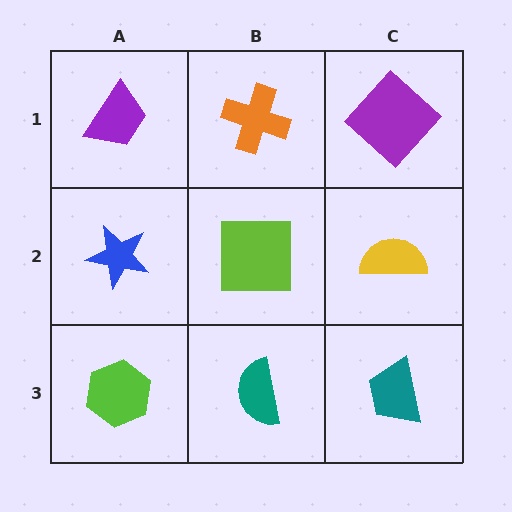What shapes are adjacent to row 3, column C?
A yellow semicircle (row 2, column C), a teal semicircle (row 3, column B).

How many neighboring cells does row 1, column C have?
2.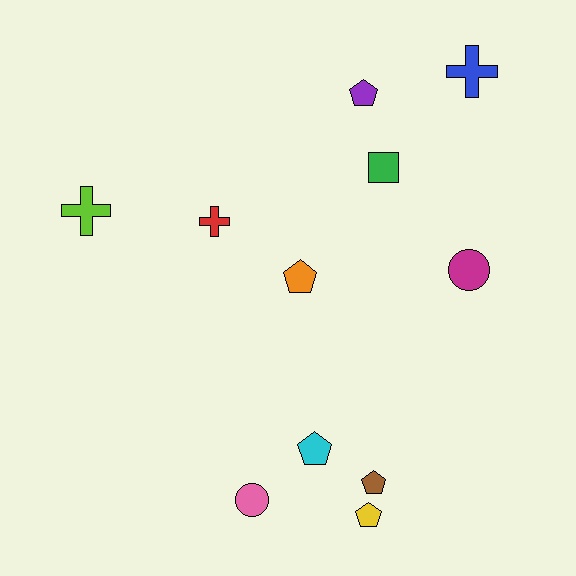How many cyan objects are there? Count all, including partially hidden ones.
There is 1 cyan object.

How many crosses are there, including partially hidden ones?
There are 3 crosses.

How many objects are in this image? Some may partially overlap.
There are 11 objects.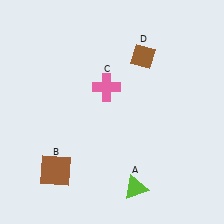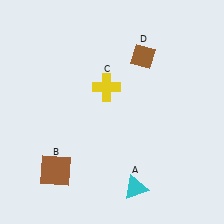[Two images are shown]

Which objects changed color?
A changed from lime to cyan. C changed from pink to yellow.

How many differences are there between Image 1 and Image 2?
There are 2 differences between the two images.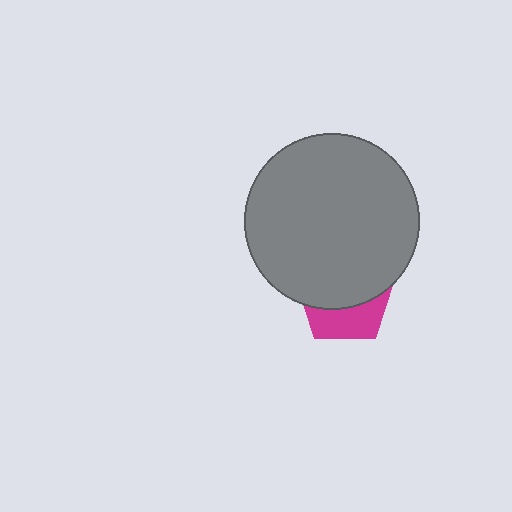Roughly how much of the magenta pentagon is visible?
A small part of it is visible (roughly 38%).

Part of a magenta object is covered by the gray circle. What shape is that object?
It is a pentagon.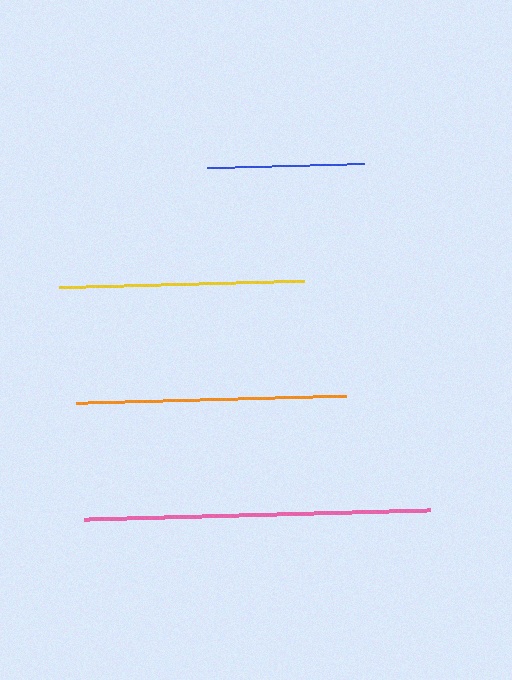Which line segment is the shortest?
The blue line is the shortest at approximately 157 pixels.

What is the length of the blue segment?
The blue segment is approximately 157 pixels long.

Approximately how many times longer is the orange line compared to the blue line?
The orange line is approximately 1.7 times the length of the blue line.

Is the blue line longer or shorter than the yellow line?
The yellow line is longer than the blue line.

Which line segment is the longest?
The pink line is the longest at approximately 346 pixels.